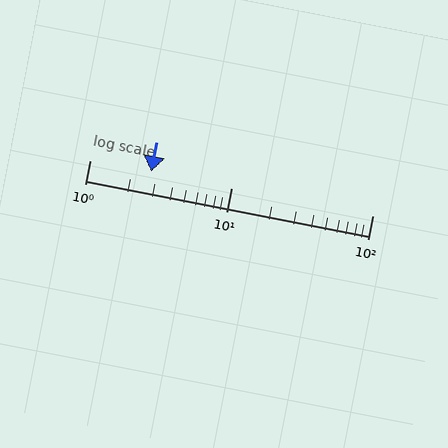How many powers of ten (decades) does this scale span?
The scale spans 2 decades, from 1 to 100.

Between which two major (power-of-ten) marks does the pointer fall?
The pointer is between 1 and 10.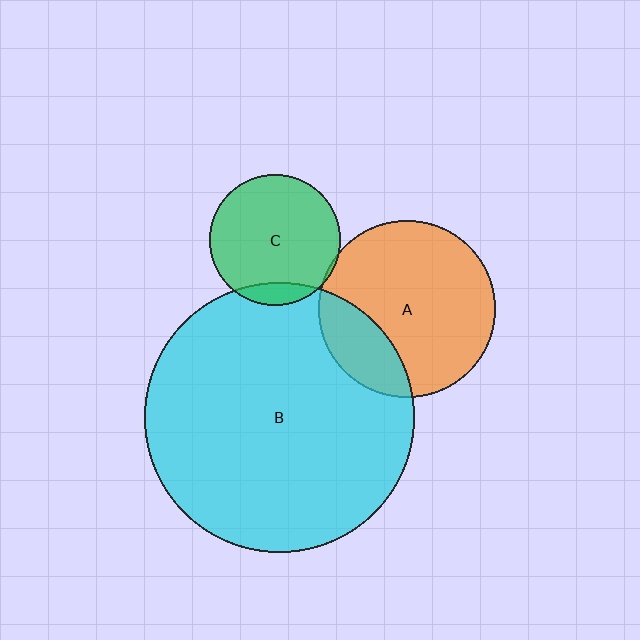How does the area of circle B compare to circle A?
Approximately 2.3 times.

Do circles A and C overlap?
Yes.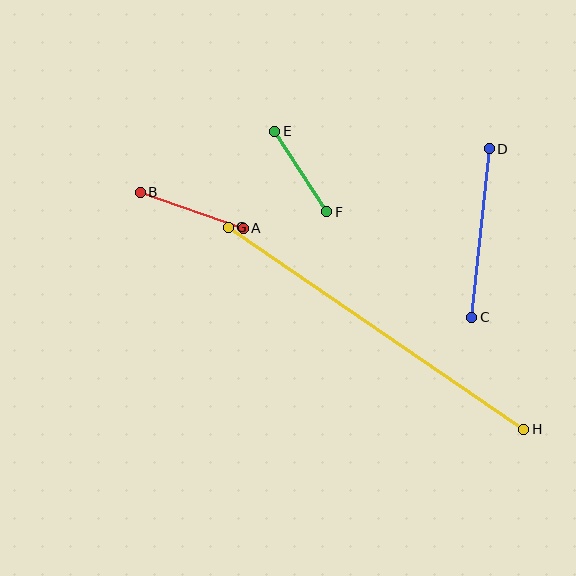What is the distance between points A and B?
The distance is approximately 109 pixels.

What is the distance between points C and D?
The distance is approximately 169 pixels.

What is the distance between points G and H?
The distance is approximately 358 pixels.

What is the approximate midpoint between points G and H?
The midpoint is at approximately (376, 328) pixels.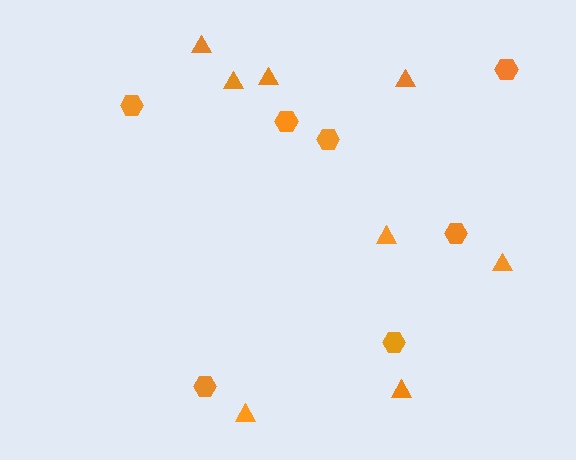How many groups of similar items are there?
There are 2 groups: one group of hexagons (7) and one group of triangles (8).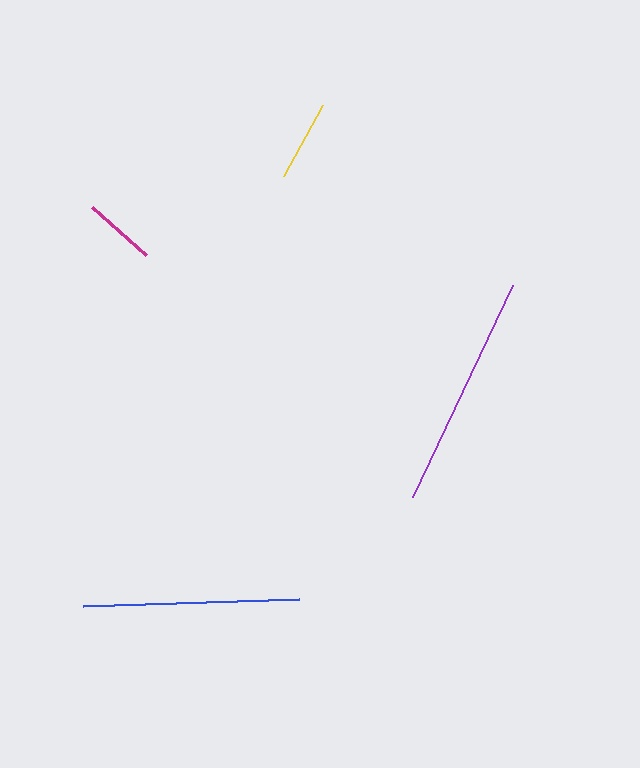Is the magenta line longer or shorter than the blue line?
The blue line is longer than the magenta line.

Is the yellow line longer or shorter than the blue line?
The blue line is longer than the yellow line.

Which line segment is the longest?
The purple line is the longest at approximately 235 pixels.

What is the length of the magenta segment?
The magenta segment is approximately 72 pixels long.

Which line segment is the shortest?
The magenta line is the shortest at approximately 72 pixels.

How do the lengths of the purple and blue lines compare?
The purple and blue lines are approximately the same length.